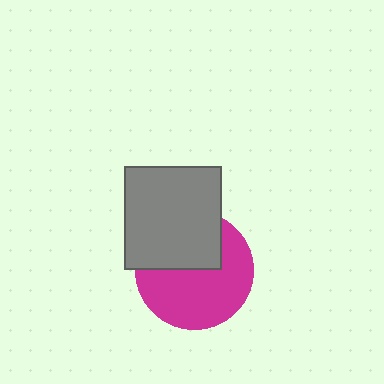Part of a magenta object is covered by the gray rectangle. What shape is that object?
It is a circle.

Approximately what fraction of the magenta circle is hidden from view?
Roughly 38% of the magenta circle is hidden behind the gray rectangle.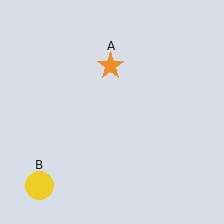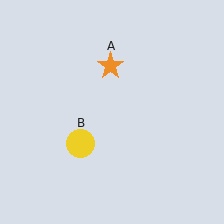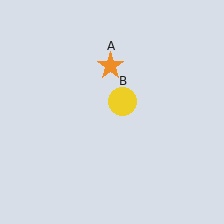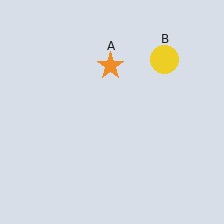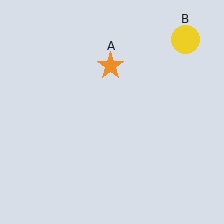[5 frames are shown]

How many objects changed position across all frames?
1 object changed position: yellow circle (object B).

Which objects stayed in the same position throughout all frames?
Orange star (object A) remained stationary.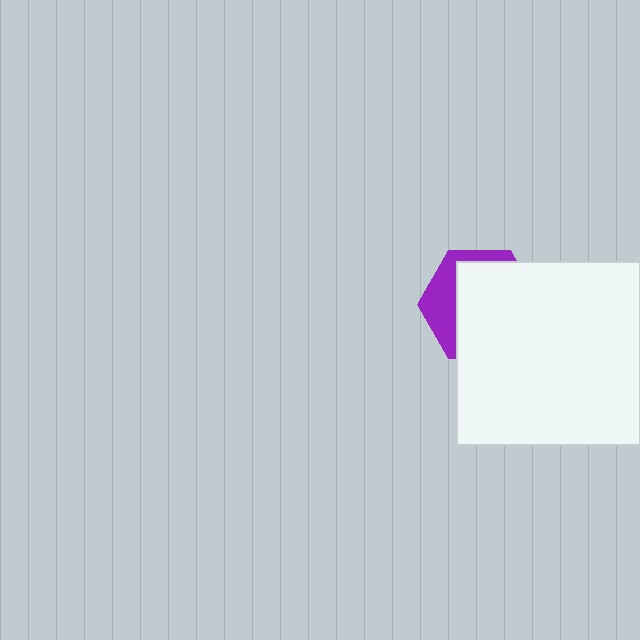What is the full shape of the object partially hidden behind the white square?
The partially hidden object is a purple hexagon.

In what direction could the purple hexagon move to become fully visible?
The purple hexagon could move toward the upper-left. That would shift it out from behind the white square entirely.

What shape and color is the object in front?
The object in front is a white square.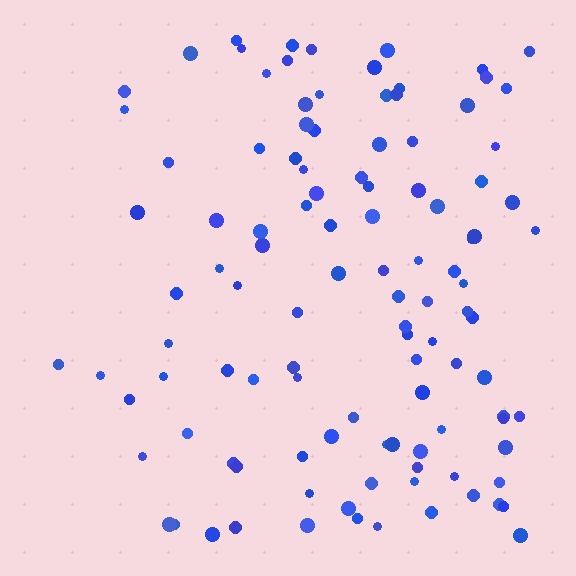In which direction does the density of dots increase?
From left to right, with the right side densest.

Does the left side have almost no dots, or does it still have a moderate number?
Still a moderate number, just noticeably fewer than the right.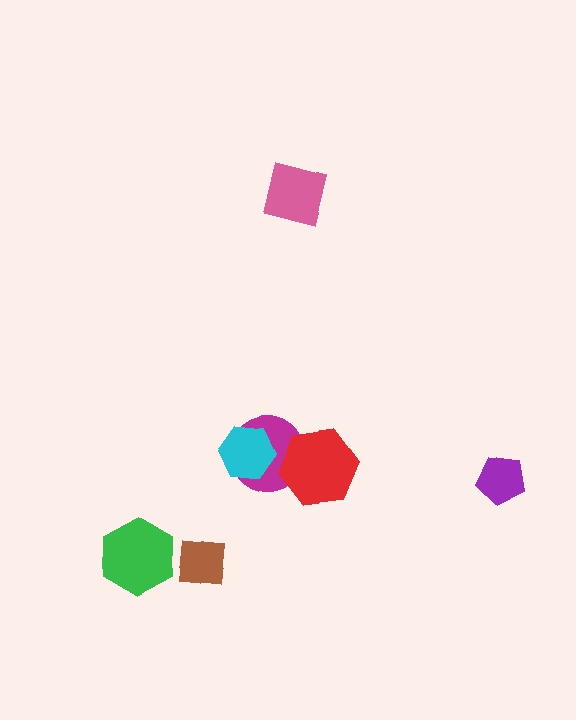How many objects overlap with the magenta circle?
2 objects overlap with the magenta circle.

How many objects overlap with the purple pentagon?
0 objects overlap with the purple pentagon.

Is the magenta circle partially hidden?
Yes, it is partially covered by another shape.